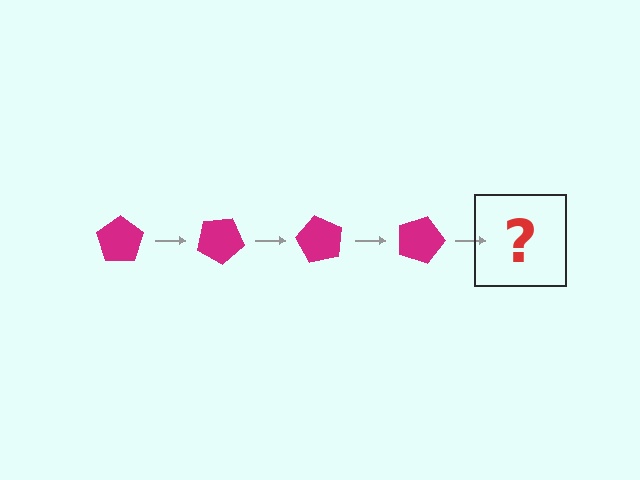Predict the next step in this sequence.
The next step is a magenta pentagon rotated 120 degrees.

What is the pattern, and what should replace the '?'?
The pattern is that the pentagon rotates 30 degrees each step. The '?' should be a magenta pentagon rotated 120 degrees.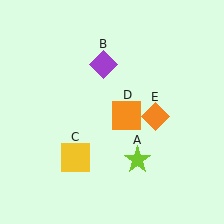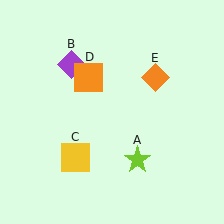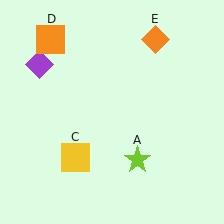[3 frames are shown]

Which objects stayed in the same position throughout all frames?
Lime star (object A) and yellow square (object C) remained stationary.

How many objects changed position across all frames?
3 objects changed position: purple diamond (object B), orange square (object D), orange diamond (object E).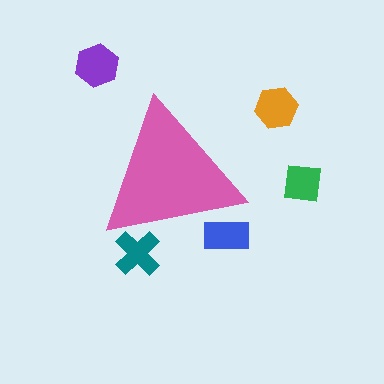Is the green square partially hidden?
No, the green square is fully visible.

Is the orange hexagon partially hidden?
No, the orange hexagon is fully visible.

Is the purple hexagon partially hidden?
No, the purple hexagon is fully visible.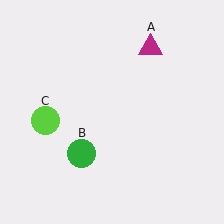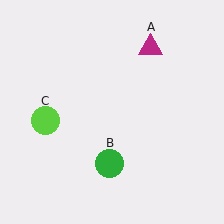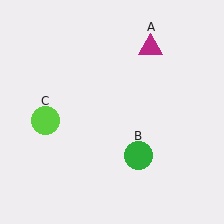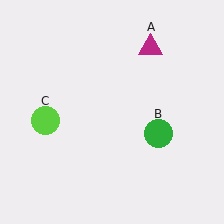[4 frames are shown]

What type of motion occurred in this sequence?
The green circle (object B) rotated counterclockwise around the center of the scene.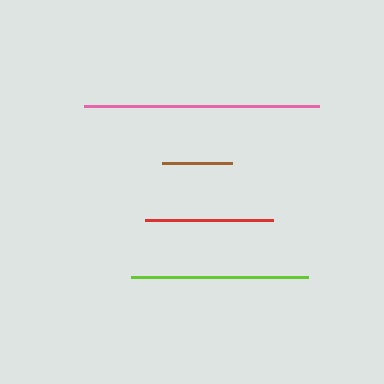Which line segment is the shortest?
The brown line is the shortest at approximately 70 pixels.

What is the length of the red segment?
The red segment is approximately 128 pixels long.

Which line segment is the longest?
The pink line is the longest at approximately 235 pixels.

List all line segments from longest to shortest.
From longest to shortest: pink, lime, red, brown.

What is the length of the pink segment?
The pink segment is approximately 235 pixels long.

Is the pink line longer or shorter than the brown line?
The pink line is longer than the brown line.